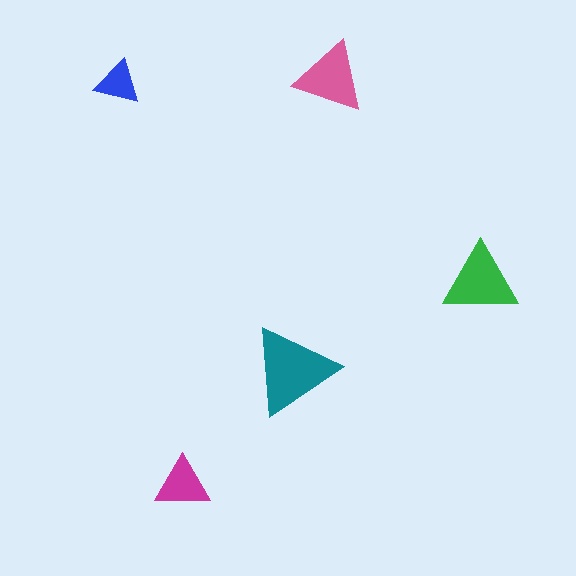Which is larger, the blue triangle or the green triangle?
The green one.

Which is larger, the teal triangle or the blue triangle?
The teal one.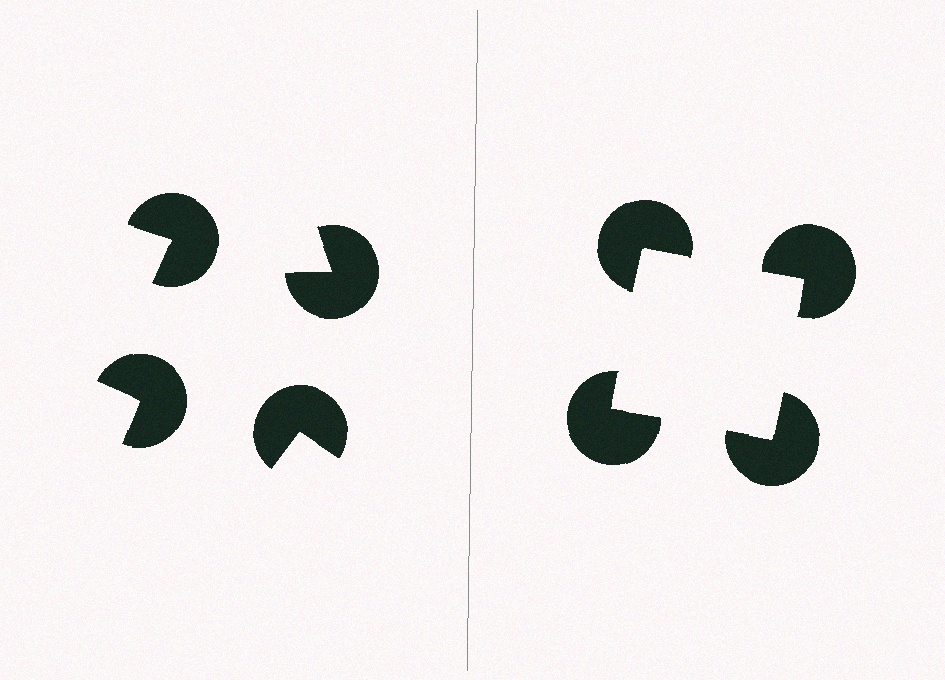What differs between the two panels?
The pac-man discs are positioned identically on both sides; only the wedge orientations differ. On the right they align to a square; on the left they are misaligned.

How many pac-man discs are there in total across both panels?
8 — 4 on each side.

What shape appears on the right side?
An illusory square.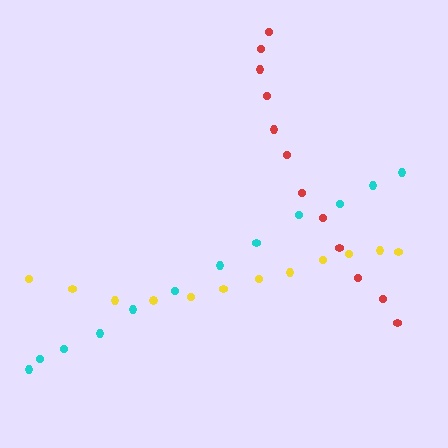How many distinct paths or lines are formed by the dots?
There are 3 distinct paths.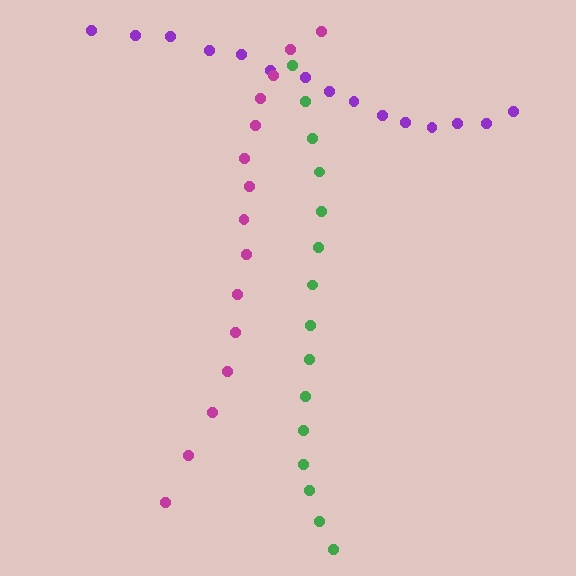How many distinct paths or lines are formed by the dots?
There are 3 distinct paths.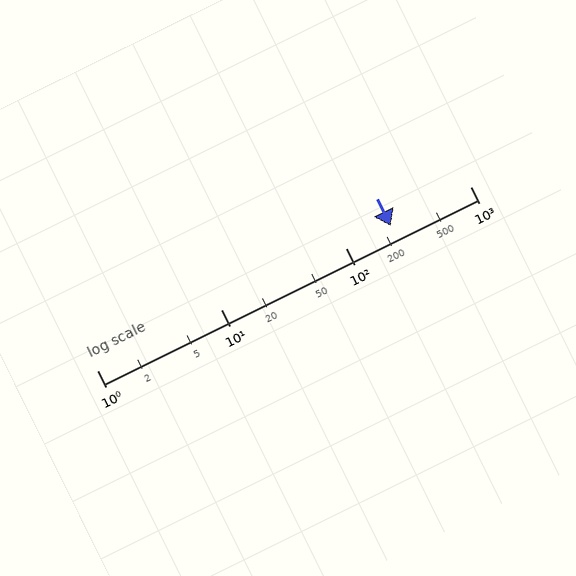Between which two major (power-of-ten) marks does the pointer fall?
The pointer is between 100 and 1000.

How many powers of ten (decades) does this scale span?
The scale spans 3 decades, from 1 to 1000.